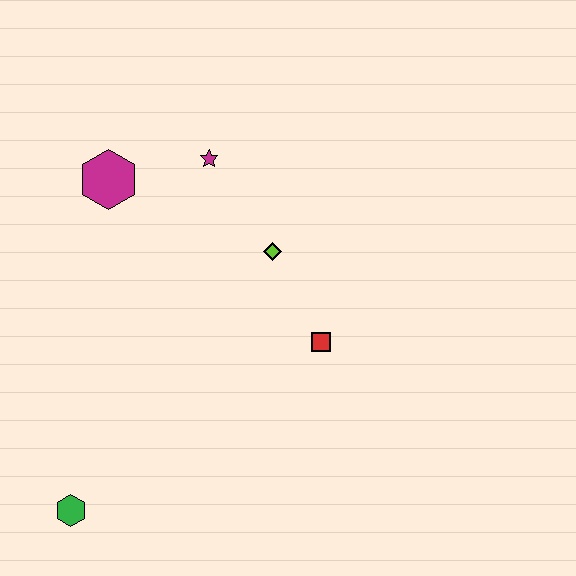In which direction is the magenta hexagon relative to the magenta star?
The magenta hexagon is to the left of the magenta star.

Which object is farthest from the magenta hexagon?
The green hexagon is farthest from the magenta hexagon.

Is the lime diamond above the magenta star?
No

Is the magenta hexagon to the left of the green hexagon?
No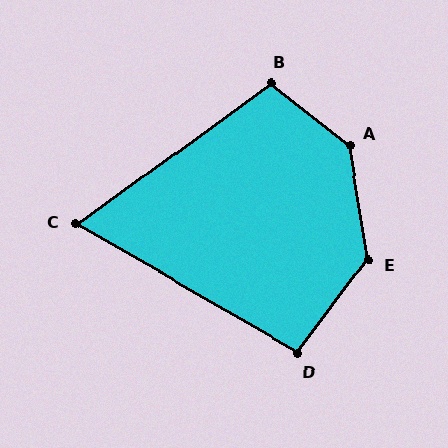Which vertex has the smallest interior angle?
C, at approximately 66 degrees.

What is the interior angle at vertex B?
Approximately 106 degrees (obtuse).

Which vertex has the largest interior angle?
A, at approximately 137 degrees.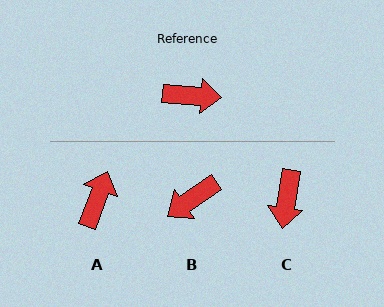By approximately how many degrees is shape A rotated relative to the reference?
Approximately 74 degrees counter-clockwise.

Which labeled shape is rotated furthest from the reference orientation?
B, about 141 degrees away.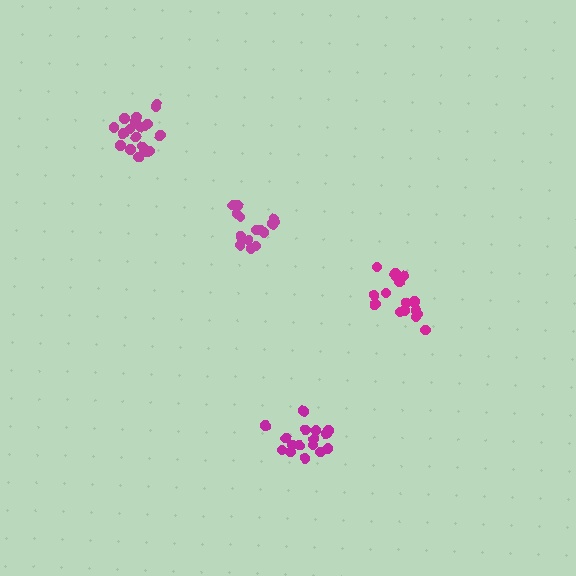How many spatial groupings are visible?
There are 4 spatial groupings.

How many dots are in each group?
Group 1: 17 dots, Group 2: 20 dots, Group 3: 16 dots, Group 4: 16 dots (69 total).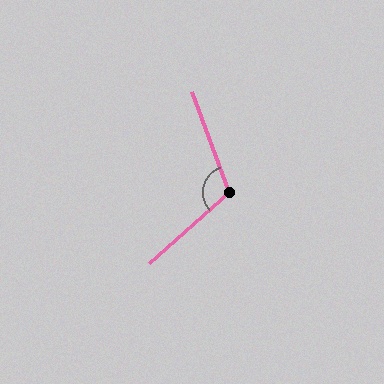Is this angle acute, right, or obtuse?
It is obtuse.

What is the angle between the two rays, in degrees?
Approximately 111 degrees.